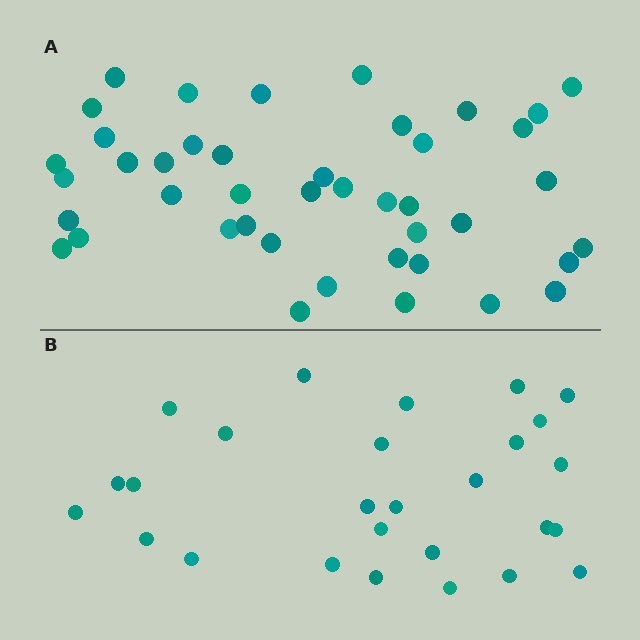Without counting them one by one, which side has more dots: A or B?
Region A (the top region) has more dots.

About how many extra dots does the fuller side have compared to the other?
Region A has approximately 15 more dots than region B.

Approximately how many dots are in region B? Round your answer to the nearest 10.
About 30 dots. (The exact count is 27, which rounds to 30.)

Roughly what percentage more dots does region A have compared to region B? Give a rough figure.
About 60% more.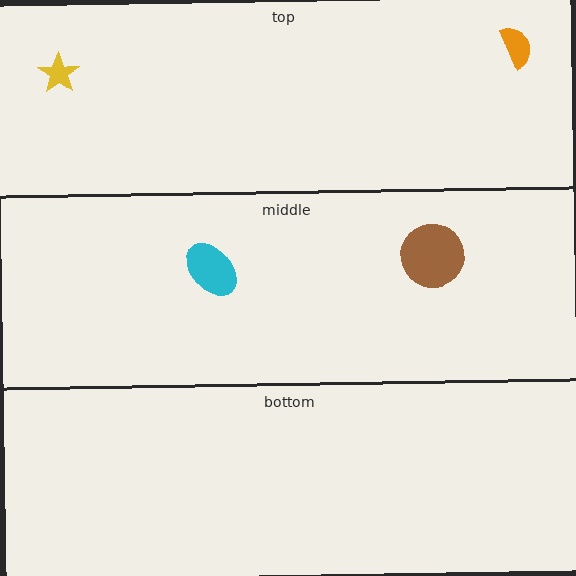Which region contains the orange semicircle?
The top region.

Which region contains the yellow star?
The top region.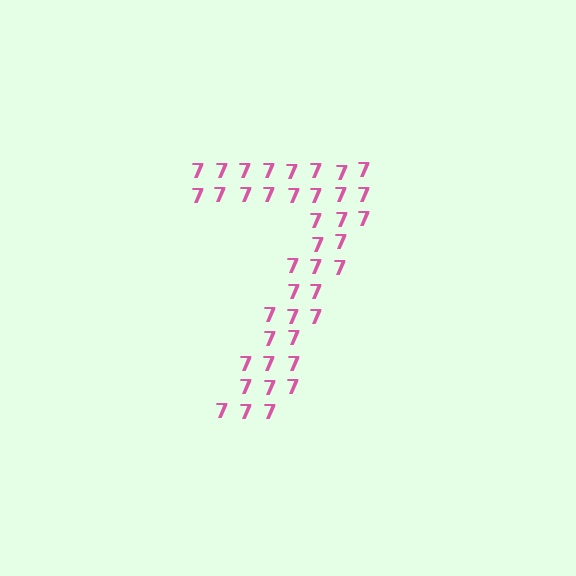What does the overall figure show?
The overall figure shows the digit 7.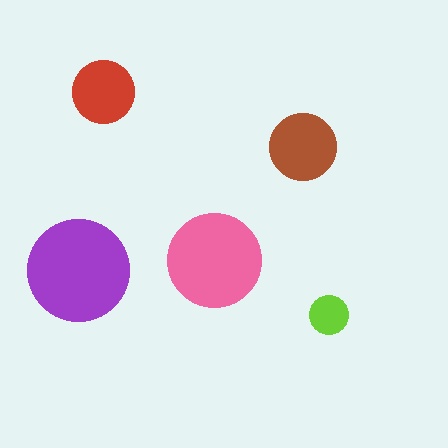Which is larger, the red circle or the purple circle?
The purple one.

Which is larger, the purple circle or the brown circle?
The purple one.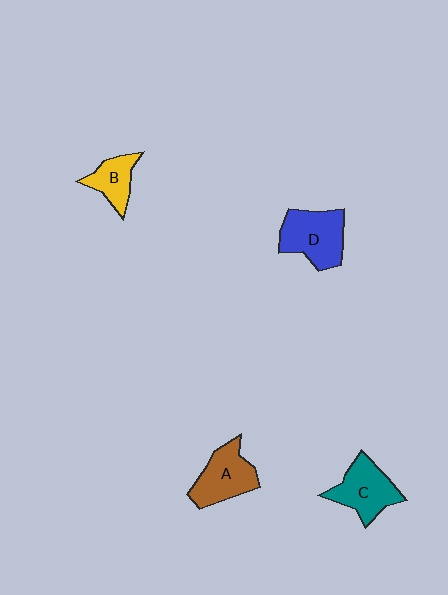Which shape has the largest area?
Shape D (blue).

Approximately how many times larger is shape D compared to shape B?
Approximately 1.7 times.